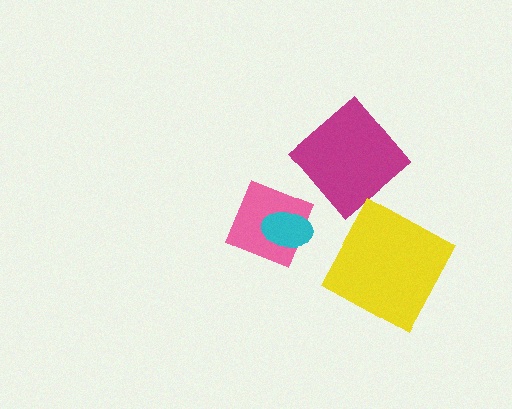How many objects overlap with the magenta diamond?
0 objects overlap with the magenta diamond.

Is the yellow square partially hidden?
No, no other shape covers it.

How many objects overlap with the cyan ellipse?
1 object overlaps with the cyan ellipse.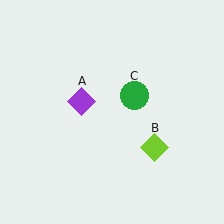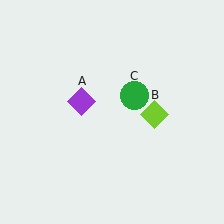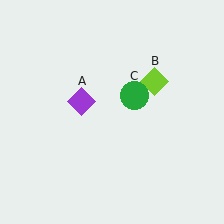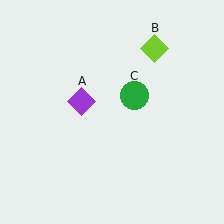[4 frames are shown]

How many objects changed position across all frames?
1 object changed position: lime diamond (object B).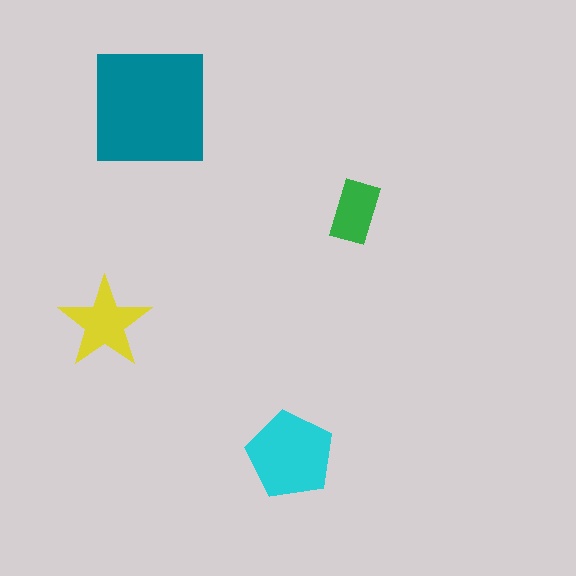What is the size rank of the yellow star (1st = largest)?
3rd.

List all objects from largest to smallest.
The teal square, the cyan pentagon, the yellow star, the green rectangle.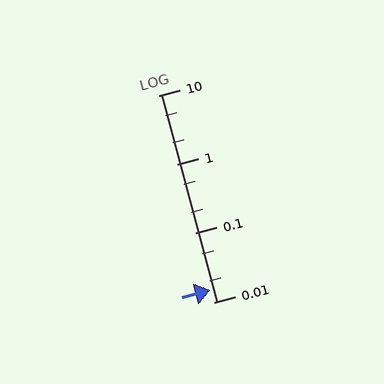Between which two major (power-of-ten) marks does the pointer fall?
The pointer is between 0.01 and 0.1.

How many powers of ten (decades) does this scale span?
The scale spans 3 decades, from 0.01 to 10.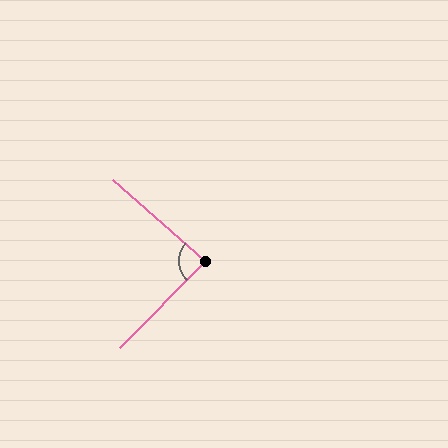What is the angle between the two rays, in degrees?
Approximately 87 degrees.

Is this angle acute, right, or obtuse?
It is approximately a right angle.